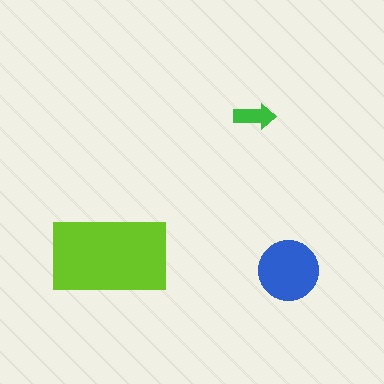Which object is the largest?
The lime rectangle.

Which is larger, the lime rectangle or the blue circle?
The lime rectangle.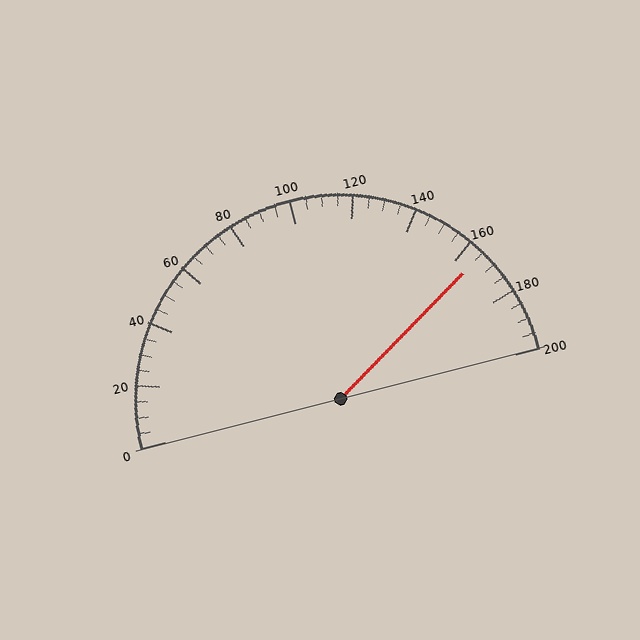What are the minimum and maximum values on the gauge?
The gauge ranges from 0 to 200.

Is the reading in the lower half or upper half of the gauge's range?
The reading is in the upper half of the range (0 to 200).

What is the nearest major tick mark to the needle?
The nearest major tick mark is 160.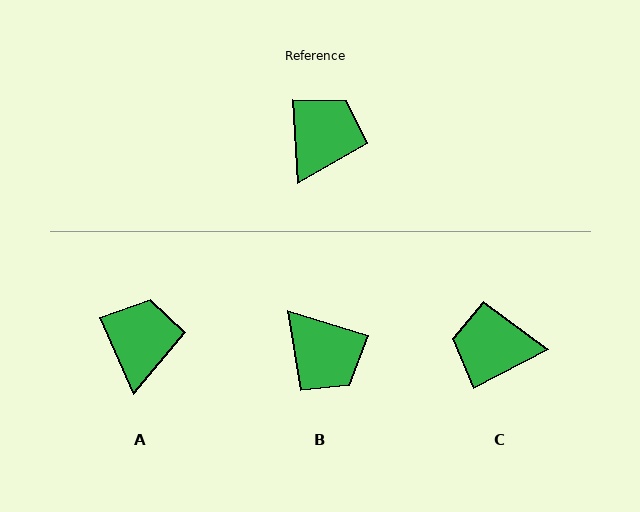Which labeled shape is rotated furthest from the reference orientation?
C, about 114 degrees away.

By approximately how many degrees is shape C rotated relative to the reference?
Approximately 114 degrees counter-clockwise.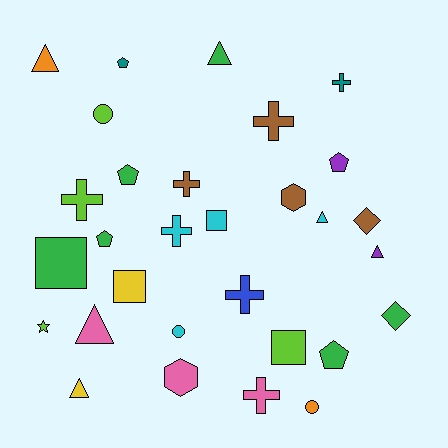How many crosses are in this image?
There are 7 crosses.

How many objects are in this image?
There are 30 objects.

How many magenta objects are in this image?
There are no magenta objects.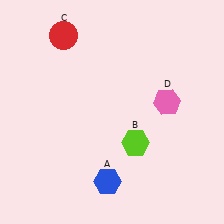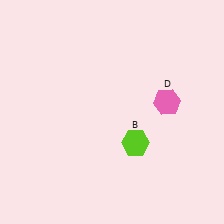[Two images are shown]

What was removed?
The blue hexagon (A), the red circle (C) were removed in Image 2.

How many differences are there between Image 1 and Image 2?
There are 2 differences between the two images.